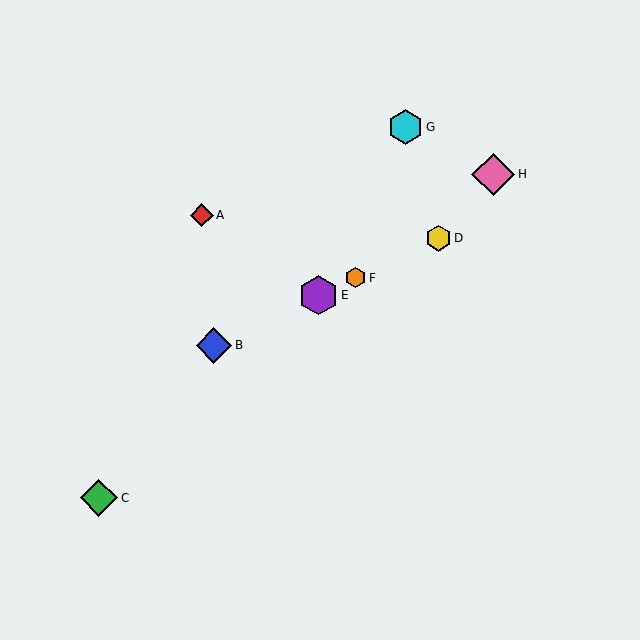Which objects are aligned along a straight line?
Objects B, D, E, F are aligned along a straight line.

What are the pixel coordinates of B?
Object B is at (214, 345).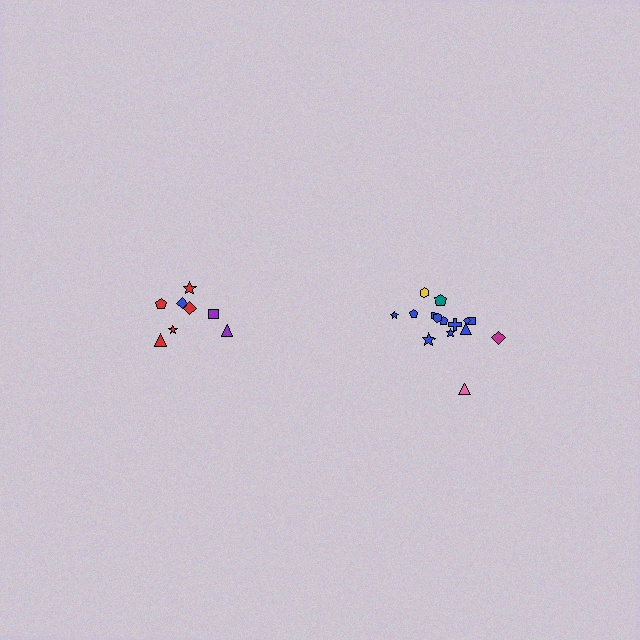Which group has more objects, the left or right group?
The right group.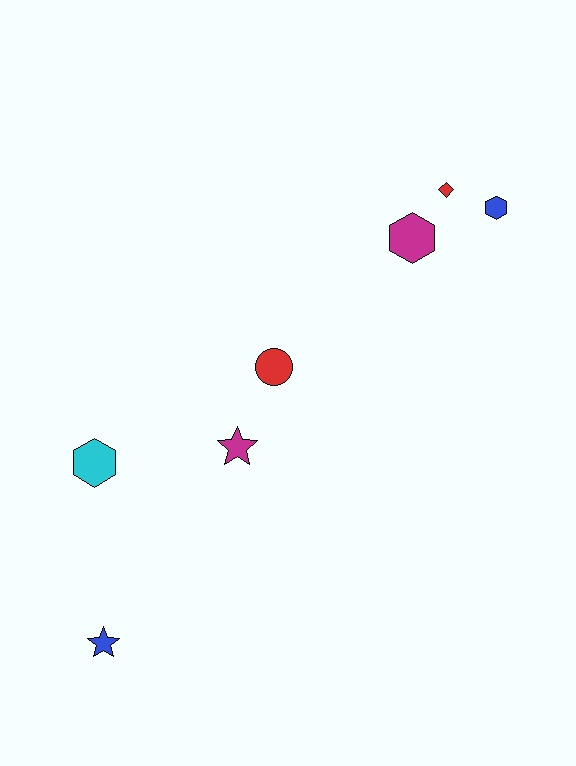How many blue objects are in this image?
There are 2 blue objects.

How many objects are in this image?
There are 7 objects.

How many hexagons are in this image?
There are 3 hexagons.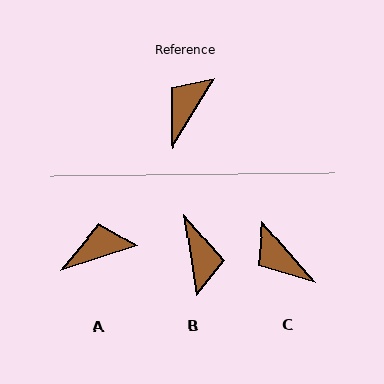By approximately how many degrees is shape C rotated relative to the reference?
Approximately 73 degrees counter-clockwise.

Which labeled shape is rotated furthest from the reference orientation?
B, about 140 degrees away.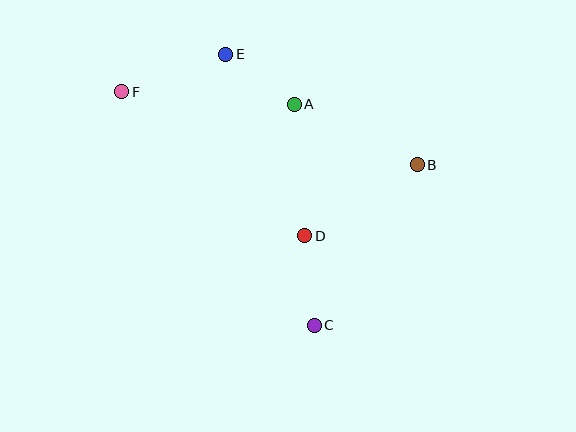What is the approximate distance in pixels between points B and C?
The distance between B and C is approximately 191 pixels.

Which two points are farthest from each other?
Points B and F are farthest from each other.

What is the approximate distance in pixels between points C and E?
The distance between C and E is approximately 285 pixels.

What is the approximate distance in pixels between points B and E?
The distance between B and E is approximately 221 pixels.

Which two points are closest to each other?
Points A and E are closest to each other.